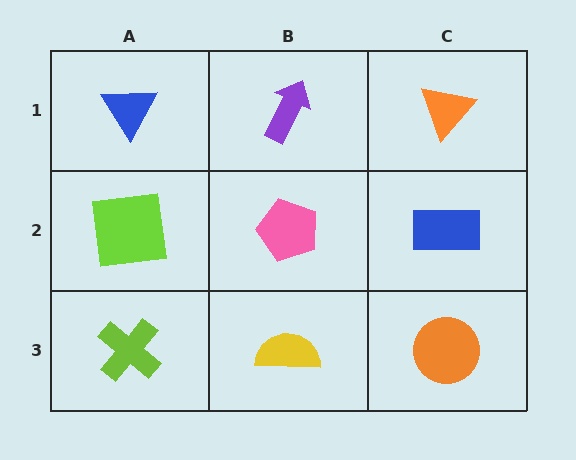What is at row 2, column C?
A blue rectangle.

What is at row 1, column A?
A blue triangle.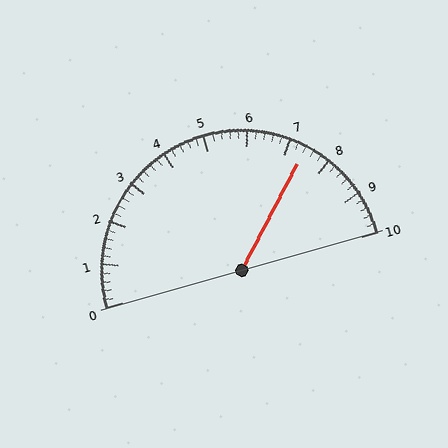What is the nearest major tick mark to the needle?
The nearest major tick mark is 7.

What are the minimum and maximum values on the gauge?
The gauge ranges from 0 to 10.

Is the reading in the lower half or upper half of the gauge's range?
The reading is in the upper half of the range (0 to 10).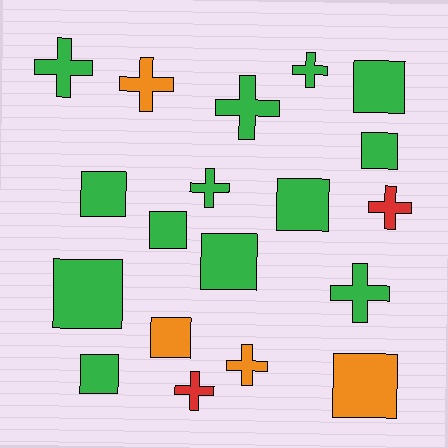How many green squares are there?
There are 8 green squares.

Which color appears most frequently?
Green, with 13 objects.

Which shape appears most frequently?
Square, with 10 objects.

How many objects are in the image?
There are 19 objects.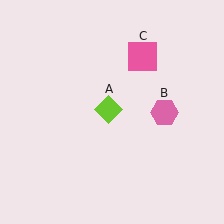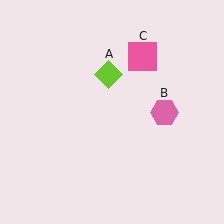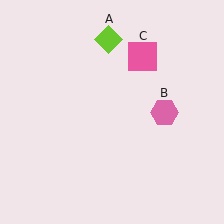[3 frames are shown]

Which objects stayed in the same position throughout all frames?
Pink hexagon (object B) and pink square (object C) remained stationary.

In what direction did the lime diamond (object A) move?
The lime diamond (object A) moved up.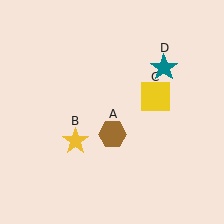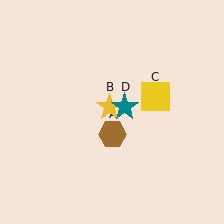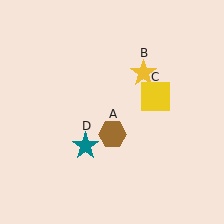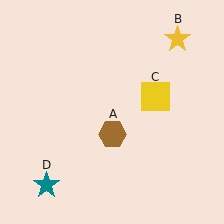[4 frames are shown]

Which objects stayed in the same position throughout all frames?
Brown hexagon (object A) and yellow square (object C) remained stationary.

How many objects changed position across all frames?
2 objects changed position: yellow star (object B), teal star (object D).